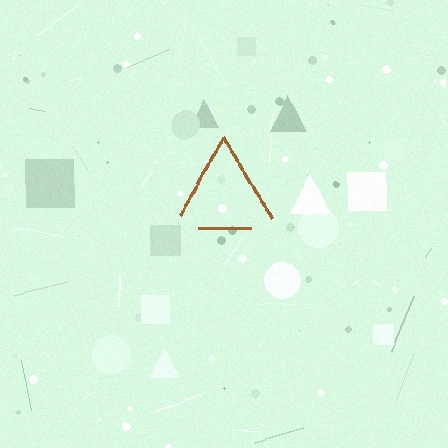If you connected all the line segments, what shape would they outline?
They would outline a triangle.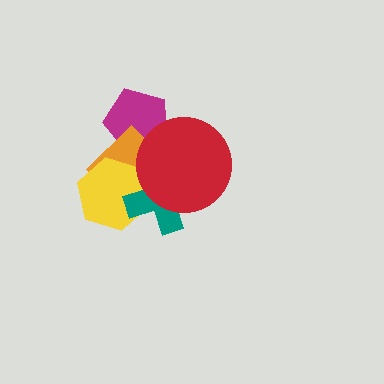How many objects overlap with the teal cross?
3 objects overlap with the teal cross.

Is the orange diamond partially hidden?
Yes, it is partially covered by another shape.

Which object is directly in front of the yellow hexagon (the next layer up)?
The teal cross is directly in front of the yellow hexagon.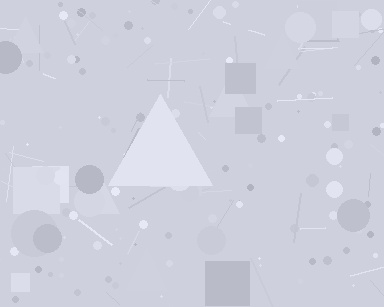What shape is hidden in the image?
A triangle is hidden in the image.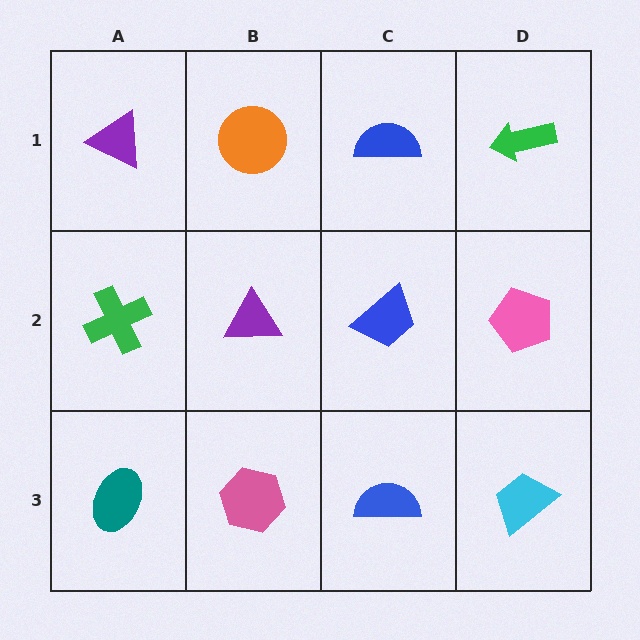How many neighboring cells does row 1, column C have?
3.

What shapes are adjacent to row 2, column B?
An orange circle (row 1, column B), a pink hexagon (row 3, column B), a green cross (row 2, column A), a blue trapezoid (row 2, column C).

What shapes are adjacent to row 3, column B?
A purple triangle (row 2, column B), a teal ellipse (row 3, column A), a blue semicircle (row 3, column C).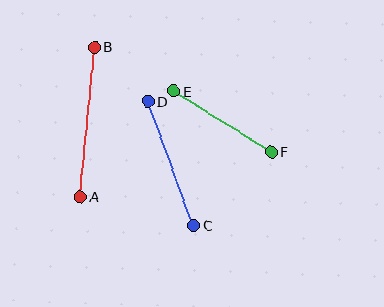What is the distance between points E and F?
The distance is approximately 115 pixels.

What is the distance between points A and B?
The distance is approximately 150 pixels.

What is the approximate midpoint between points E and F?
The midpoint is at approximately (223, 121) pixels.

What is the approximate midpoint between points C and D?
The midpoint is at approximately (171, 163) pixels.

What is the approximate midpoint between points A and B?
The midpoint is at approximately (87, 122) pixels.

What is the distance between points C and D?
The distance is approximately 132 pixels.